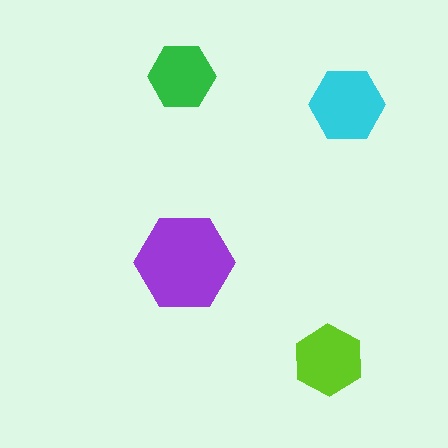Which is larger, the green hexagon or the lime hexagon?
The lime one.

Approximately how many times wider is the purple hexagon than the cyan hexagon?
About 1.5 times wider.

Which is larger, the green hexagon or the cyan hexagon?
The cyan one.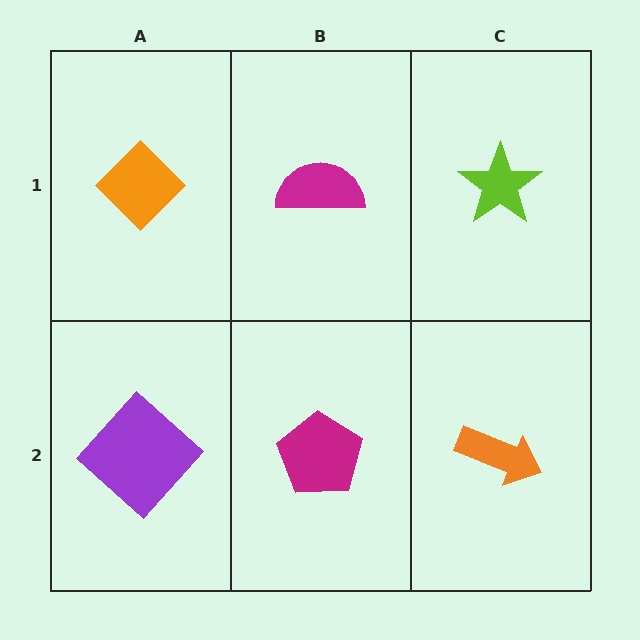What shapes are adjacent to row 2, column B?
A magenta semicircle (row 1, column B), a purple diamond (row 2, column A), an orange arrow (row 2, column C).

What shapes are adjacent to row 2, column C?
A lime star (row 1, column C), a magenta pentagon (row 2, column B).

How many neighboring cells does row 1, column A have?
2.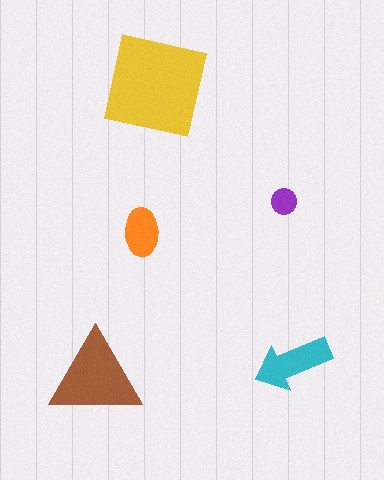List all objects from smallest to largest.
The purple circle, the orange ellipse, the cyan arrow, the brown triangle, the yellow square.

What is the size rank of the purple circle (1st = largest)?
5th.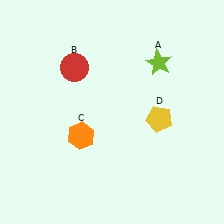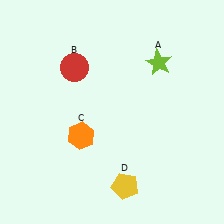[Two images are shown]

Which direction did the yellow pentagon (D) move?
The yellow pentagon (D) moved down.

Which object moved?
The yellow pentagon (D) moved down.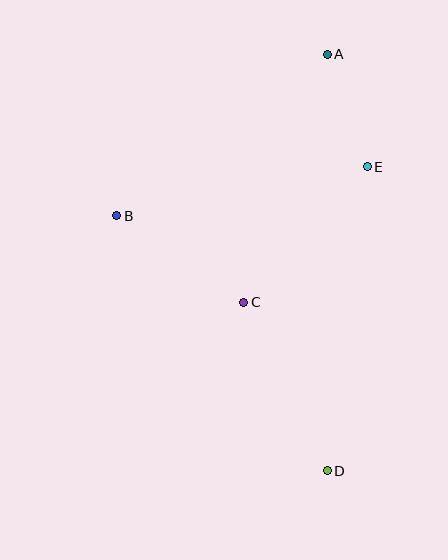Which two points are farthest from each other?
Points A and D are farthest from each other.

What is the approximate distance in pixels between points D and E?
The distance between D and E is approximately 306 pixels.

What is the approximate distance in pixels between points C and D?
The distance between C and D is approximately 188 pixels.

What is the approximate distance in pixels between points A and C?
The distance between A and C is approximately 262 pixels.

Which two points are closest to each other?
Points A and E are closest to each other.